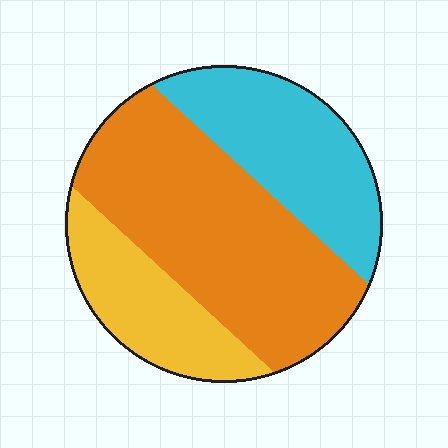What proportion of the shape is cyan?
Cyan covers 29% of the shape.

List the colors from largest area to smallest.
From largest to smallest: orange, cyan, yellow.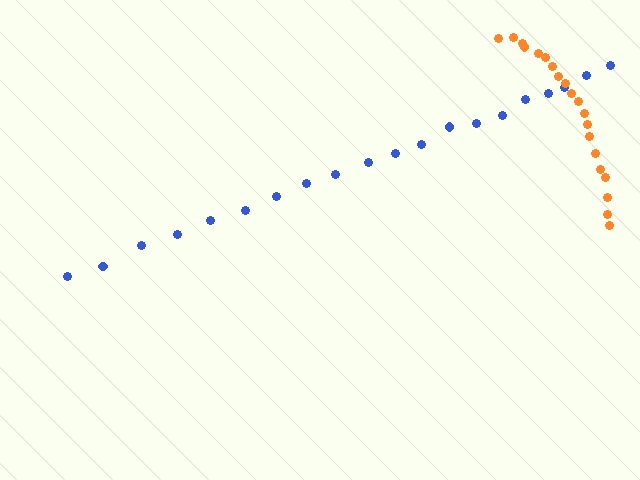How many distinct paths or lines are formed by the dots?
There are 2 distinct paths.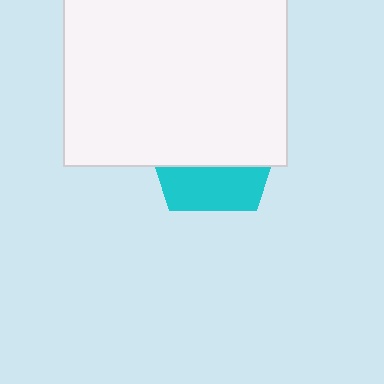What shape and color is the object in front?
The object in front is a white square.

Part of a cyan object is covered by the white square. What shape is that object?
It is a pentagon.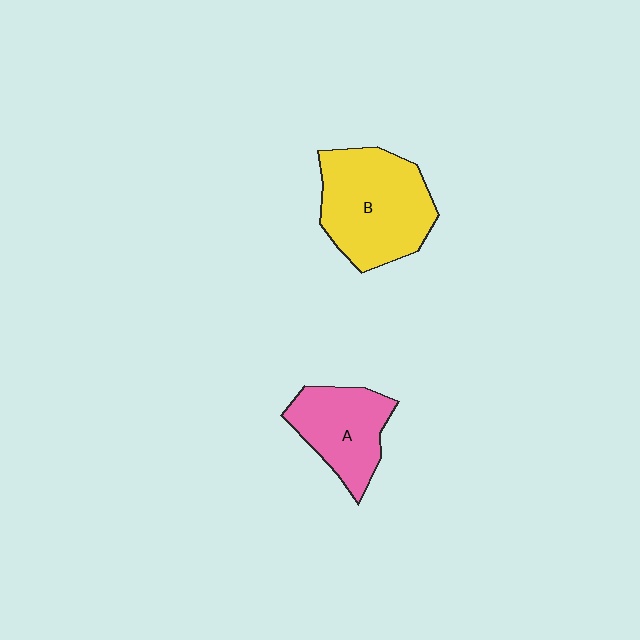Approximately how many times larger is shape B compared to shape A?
Approximately 1.5 times.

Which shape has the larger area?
Shape B (yellow).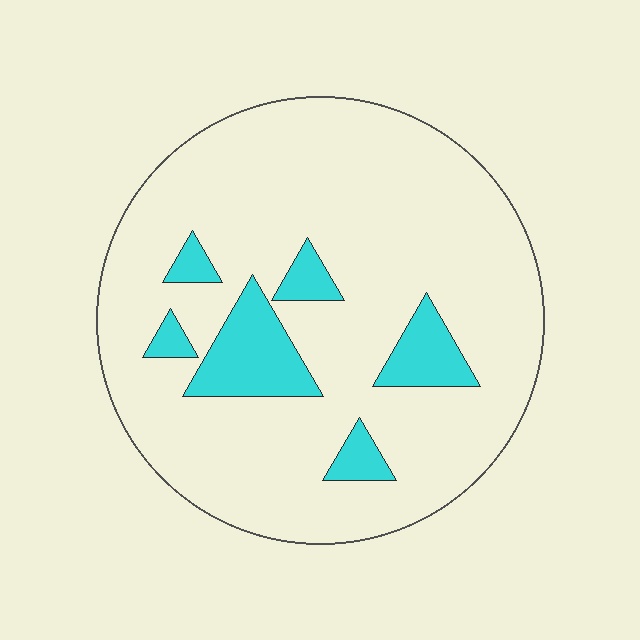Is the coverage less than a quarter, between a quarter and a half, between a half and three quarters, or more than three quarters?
Less than a quarter.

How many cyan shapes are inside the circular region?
6.